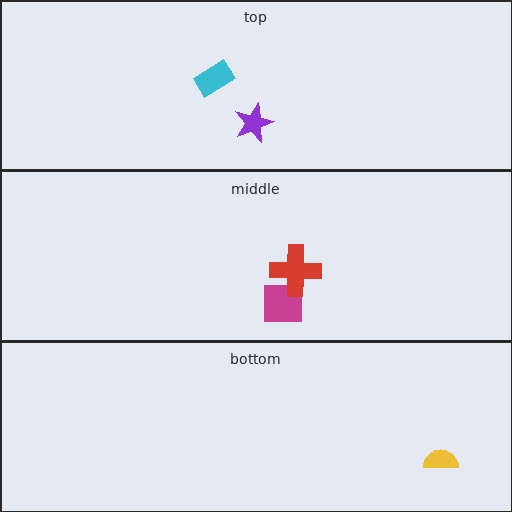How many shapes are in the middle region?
2.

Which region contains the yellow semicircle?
The bottom region.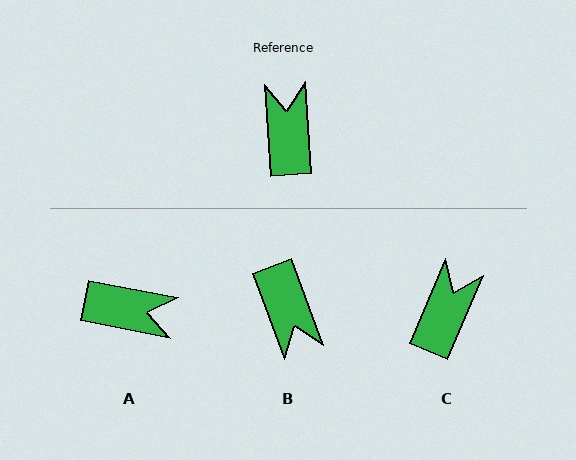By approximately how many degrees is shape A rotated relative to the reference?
Approximately 105 degrees clockwise.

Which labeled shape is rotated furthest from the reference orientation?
B, about 164 degrees away.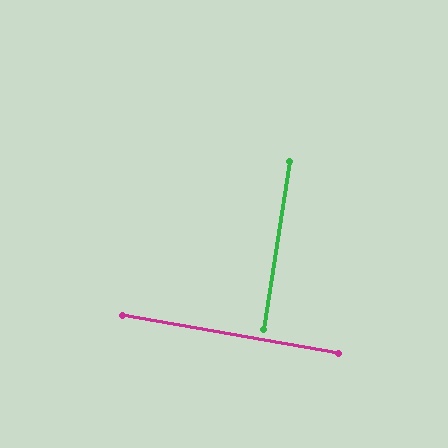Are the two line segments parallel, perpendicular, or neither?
Perpendicular — they meet at approximately 89°.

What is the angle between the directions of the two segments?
Approximately 89 degrees.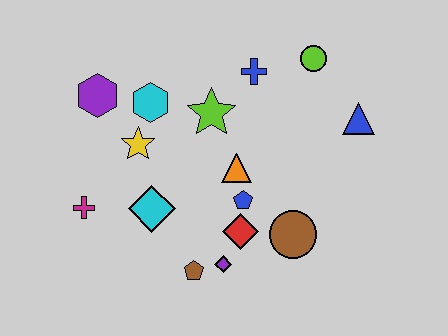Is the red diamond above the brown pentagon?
Yes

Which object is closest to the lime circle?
The blue cross is closest to the lime circle.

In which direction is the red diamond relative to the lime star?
The red diamond is below the lime star.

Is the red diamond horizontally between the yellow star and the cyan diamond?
No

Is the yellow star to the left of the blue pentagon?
Yes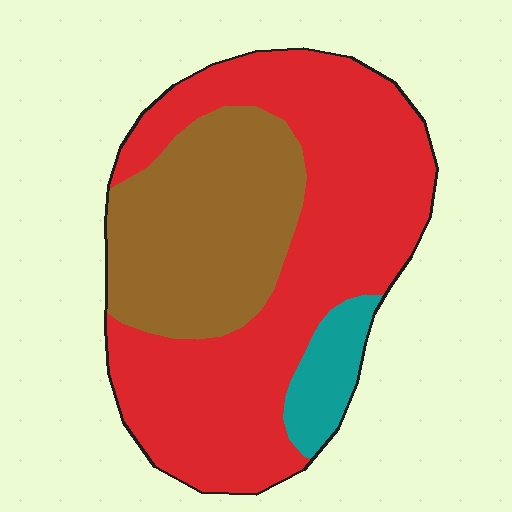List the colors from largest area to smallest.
From largest to smallest: red, brown, teal.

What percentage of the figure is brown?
Brown takes up about one third (1/3) of the figure.